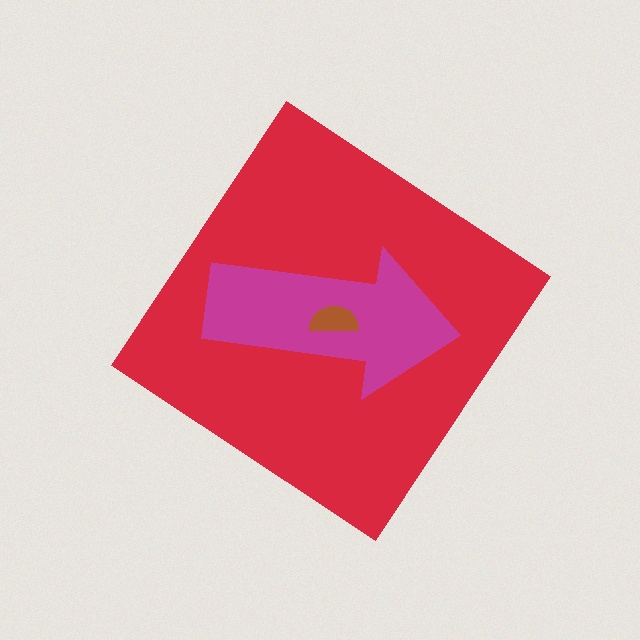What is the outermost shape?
The red diamond.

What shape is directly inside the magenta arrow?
The brown semicircle.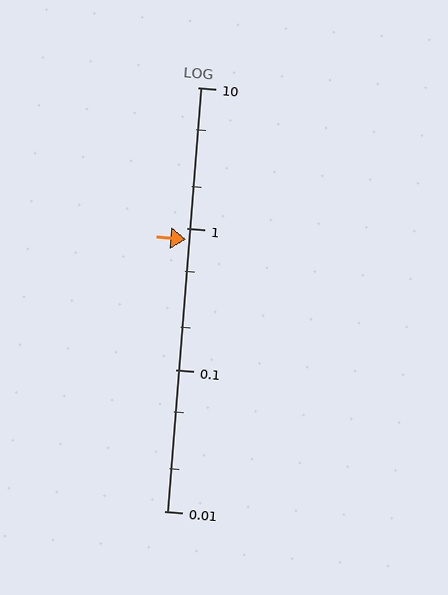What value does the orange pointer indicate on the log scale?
The pointer indicates approximately 0.84.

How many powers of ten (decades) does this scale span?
The scale spans 3 decades, from 0.01 to 10.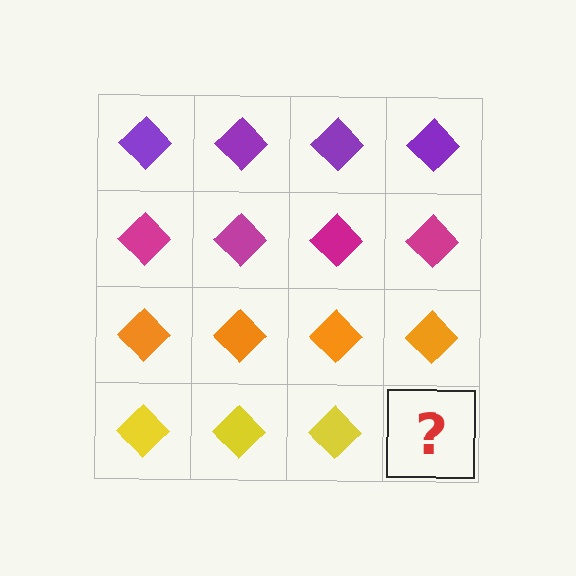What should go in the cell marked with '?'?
The missing cell should contain a yellow diamond.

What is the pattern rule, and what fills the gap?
The rule is that each row has a consistent color. The gap should be filled with a yellow diamond.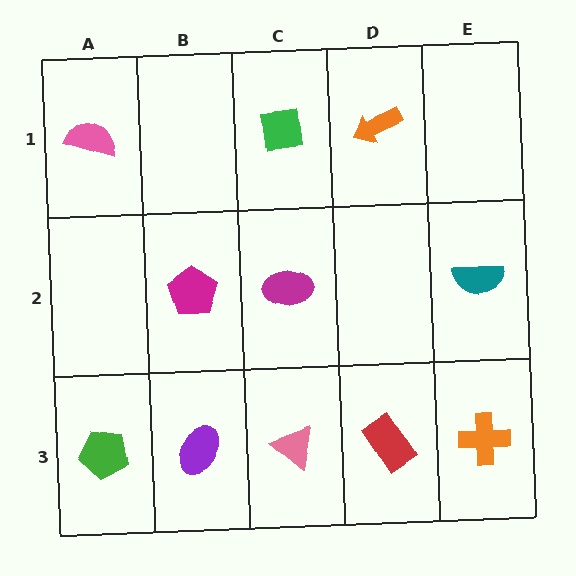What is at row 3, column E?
An orange cross.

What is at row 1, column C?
A green square.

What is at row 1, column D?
An orange arrow.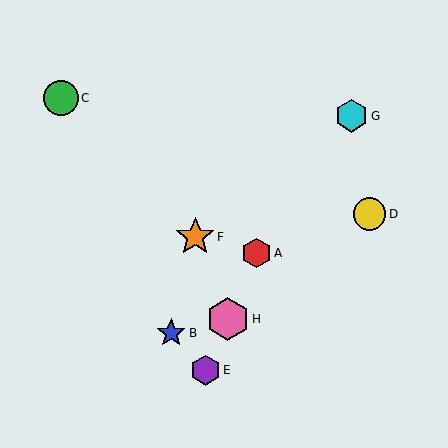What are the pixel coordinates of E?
Object E is at (205, 370).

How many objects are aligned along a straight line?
3 objects (A, E, H) are aligned along a straight line.